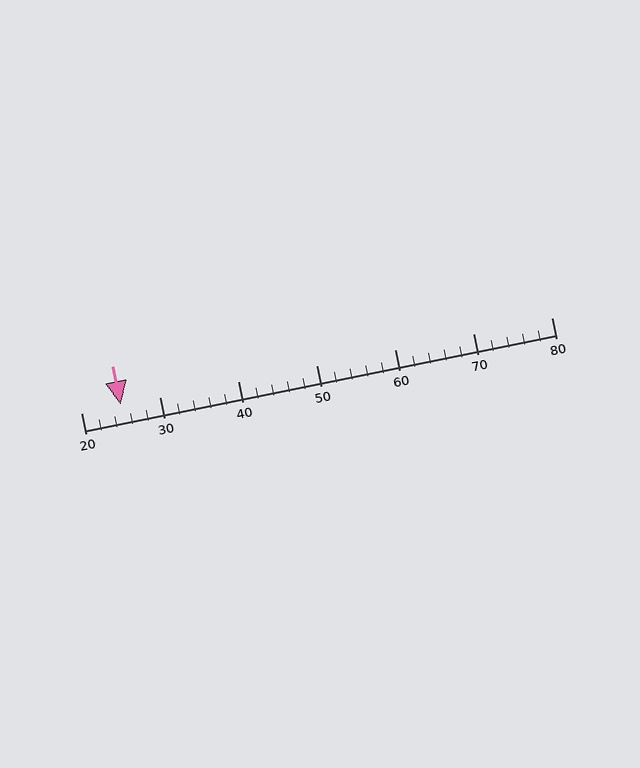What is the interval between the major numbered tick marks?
The major tick marks are spaced 10 units apart.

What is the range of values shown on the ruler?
The ruler shows values from 20 to 80.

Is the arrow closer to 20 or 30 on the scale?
The arrow is closer to 30.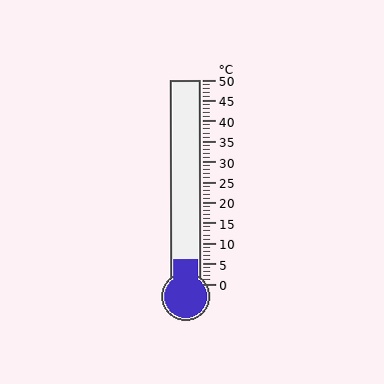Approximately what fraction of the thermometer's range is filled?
The thermometer is filled to approximately 10% of its range.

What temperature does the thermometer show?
The thermometer shows approximately 6°C.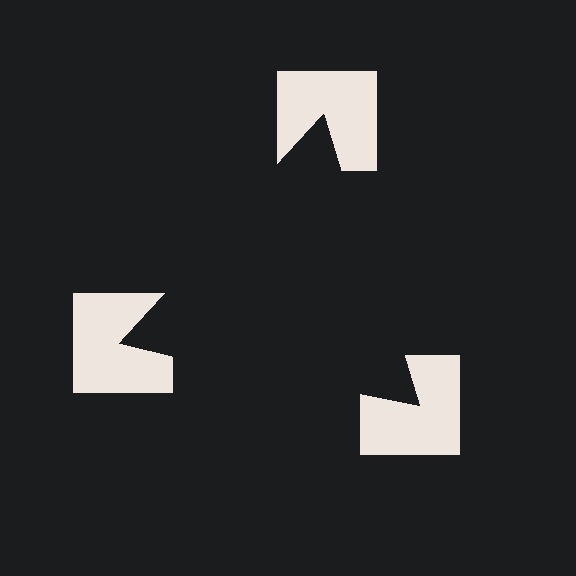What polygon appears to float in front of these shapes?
An illusory triangle — its edges are inferred from the aligned wedge cuts in the notched squares, not physically drawn.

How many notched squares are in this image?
There are 3 — one at each vertex of the illusory triangle.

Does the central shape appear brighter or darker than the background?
It typically appears slightly darker than the background, even though no actual brightness change is drawn.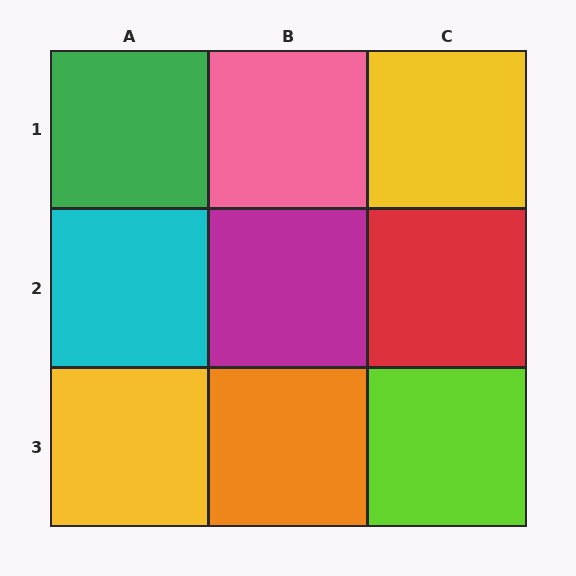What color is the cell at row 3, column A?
Yellow.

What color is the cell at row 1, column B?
Pink.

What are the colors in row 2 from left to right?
Cyan, magenta, red.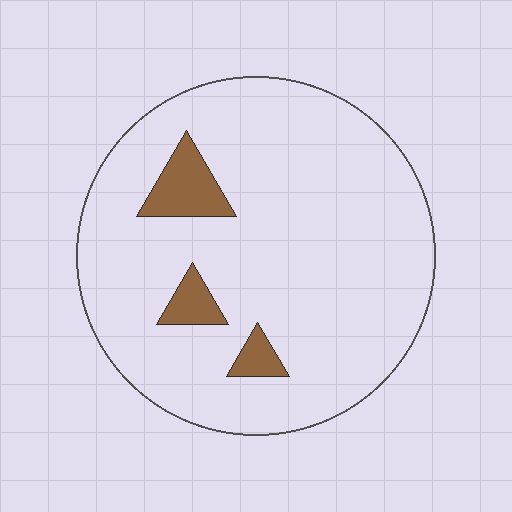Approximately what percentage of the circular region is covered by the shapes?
Approximately 10%.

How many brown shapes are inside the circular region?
3.